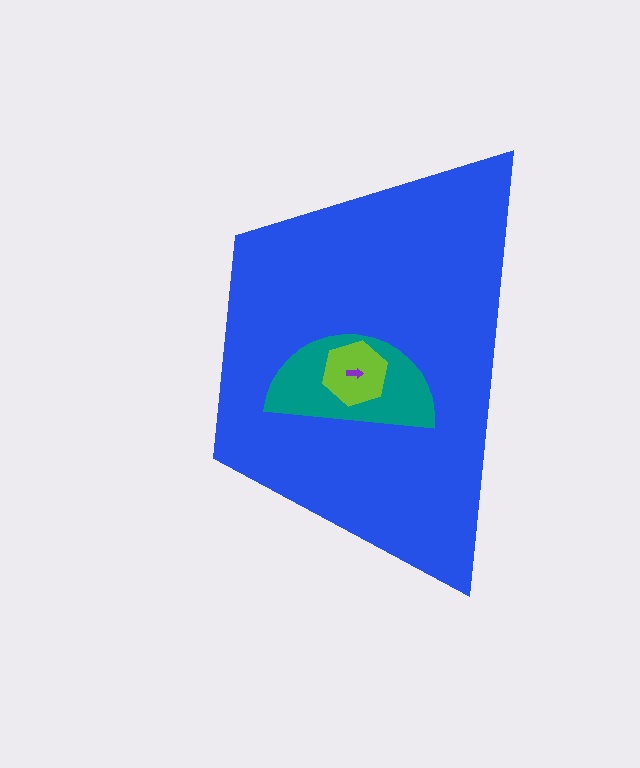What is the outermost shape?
The blue trapezoid.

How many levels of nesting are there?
4.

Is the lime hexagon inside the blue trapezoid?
Yes.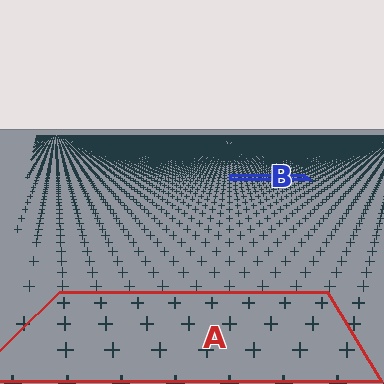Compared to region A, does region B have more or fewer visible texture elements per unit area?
Region B has more texture elements per unit area — they are packed more densely because it is farther away.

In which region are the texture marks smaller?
The texture marks are smaller in region B, because it is farther away.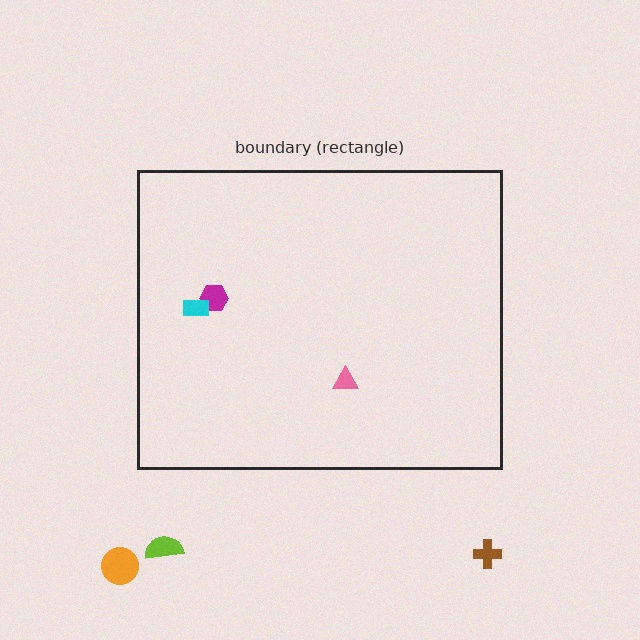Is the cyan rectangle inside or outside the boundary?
Inside.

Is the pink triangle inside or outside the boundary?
Inside.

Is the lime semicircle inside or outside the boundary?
Outside.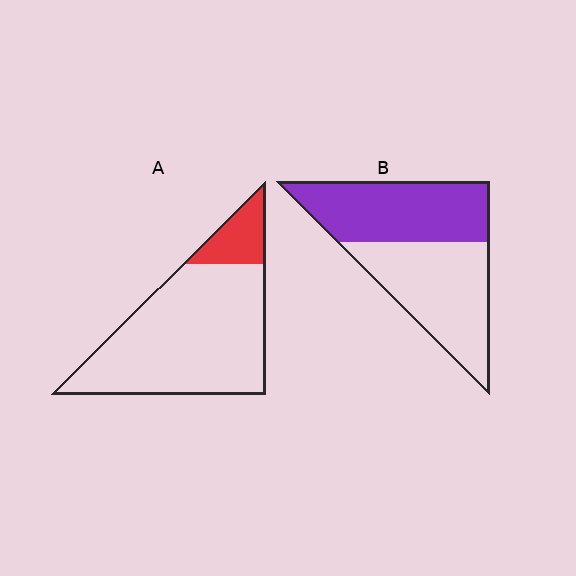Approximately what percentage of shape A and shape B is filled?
A is approximately 15% and B is approximately 50%.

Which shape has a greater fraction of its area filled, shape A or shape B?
Shape B.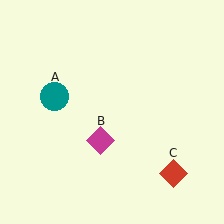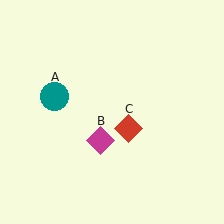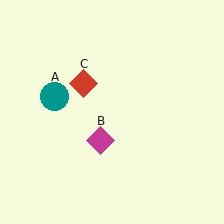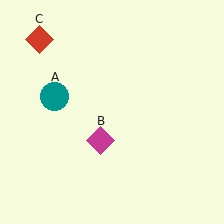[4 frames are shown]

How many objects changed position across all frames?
1 object changed position: red diamond (object C).